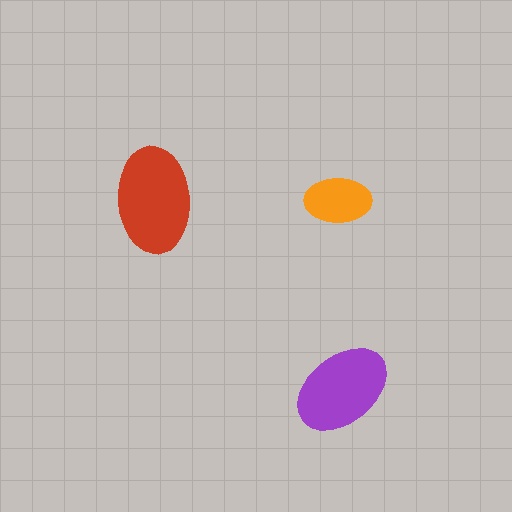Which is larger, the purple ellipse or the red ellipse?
The red one.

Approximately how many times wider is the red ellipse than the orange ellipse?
About 1.5 times wider.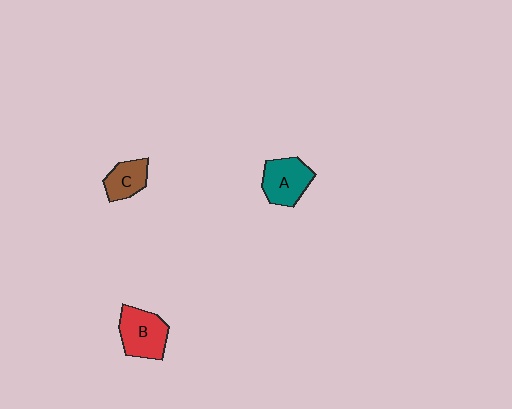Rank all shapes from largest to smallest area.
From largest to smallest: B (red), A (teal), C (brown).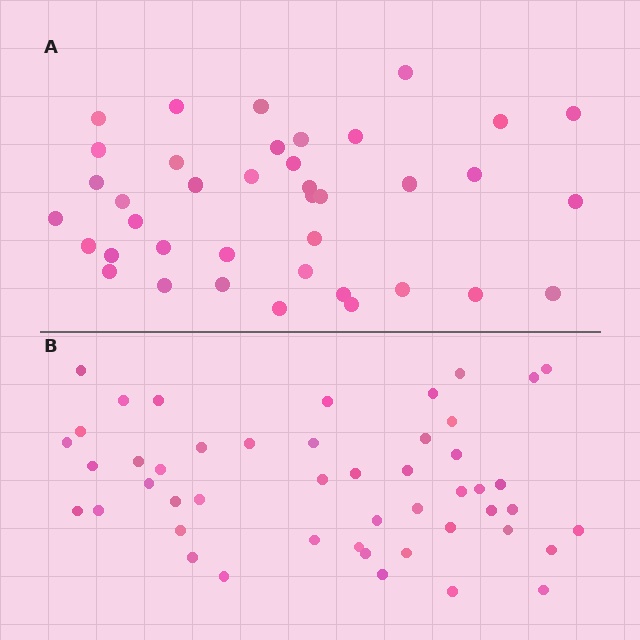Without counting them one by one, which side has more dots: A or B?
Region B (the bottom region) has more dots.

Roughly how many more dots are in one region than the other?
Region B has roughly 8 or so more dots than region A.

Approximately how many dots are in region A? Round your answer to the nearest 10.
About 40 dots. (The exact count is 39, which rounds to 40.)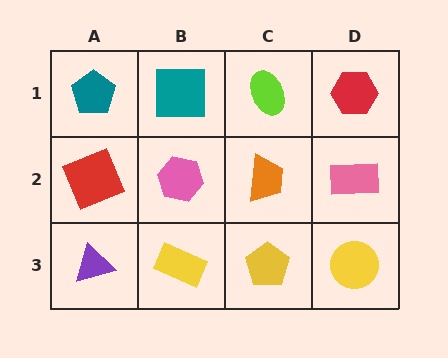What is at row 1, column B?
A teal square.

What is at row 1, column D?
A red hexagon.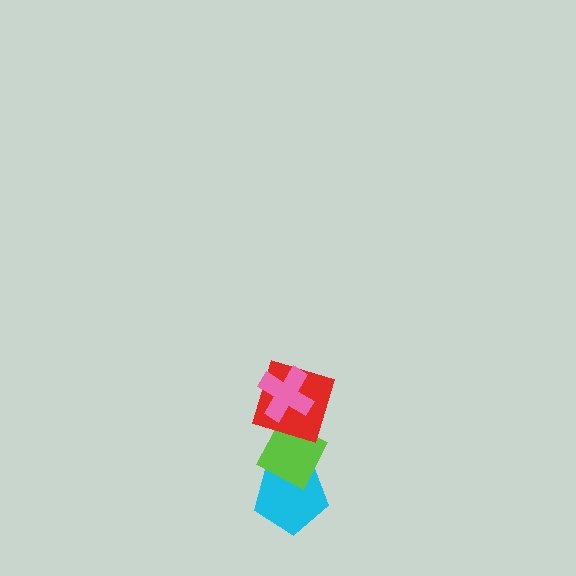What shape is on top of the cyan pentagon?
The lime diamond is on top of the cyan pentagon.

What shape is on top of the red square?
The pink cross is on top of the red square.